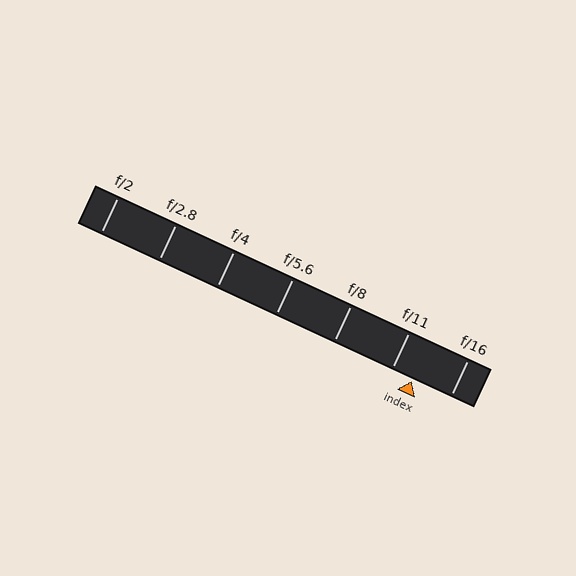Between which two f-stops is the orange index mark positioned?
The index mark is between f/11 and f/16.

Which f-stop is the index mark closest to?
The index mark is closest to f/11.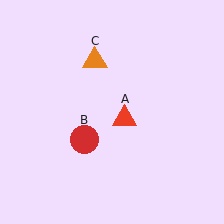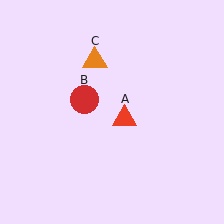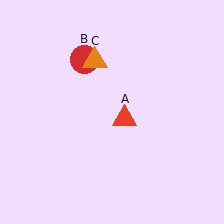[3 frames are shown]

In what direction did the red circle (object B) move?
The red circle (object B) moved up.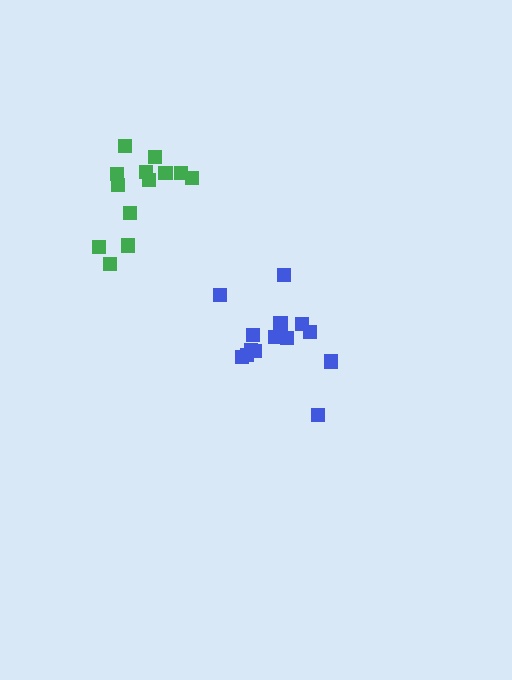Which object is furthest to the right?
The blue cluster is rightmost.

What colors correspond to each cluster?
The clusters are colored: green, blue.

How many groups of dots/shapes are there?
There are 2 groups.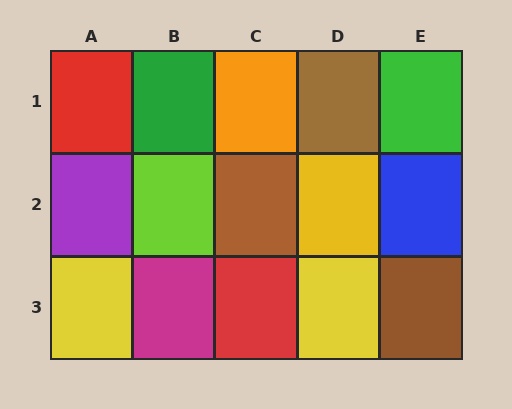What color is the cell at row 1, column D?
Brown.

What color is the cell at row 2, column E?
Blue.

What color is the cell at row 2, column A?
Purple.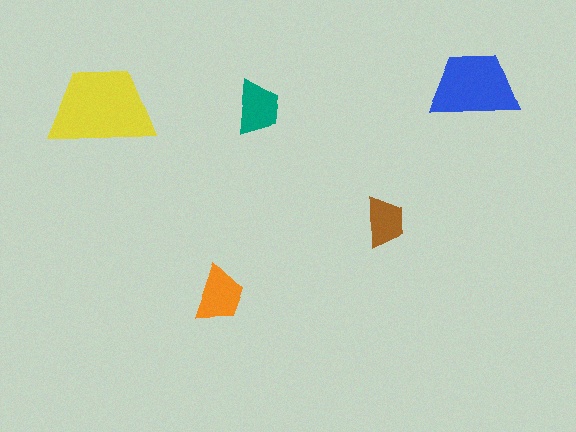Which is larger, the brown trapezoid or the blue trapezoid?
The blue one.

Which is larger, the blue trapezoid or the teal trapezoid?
The blue one.